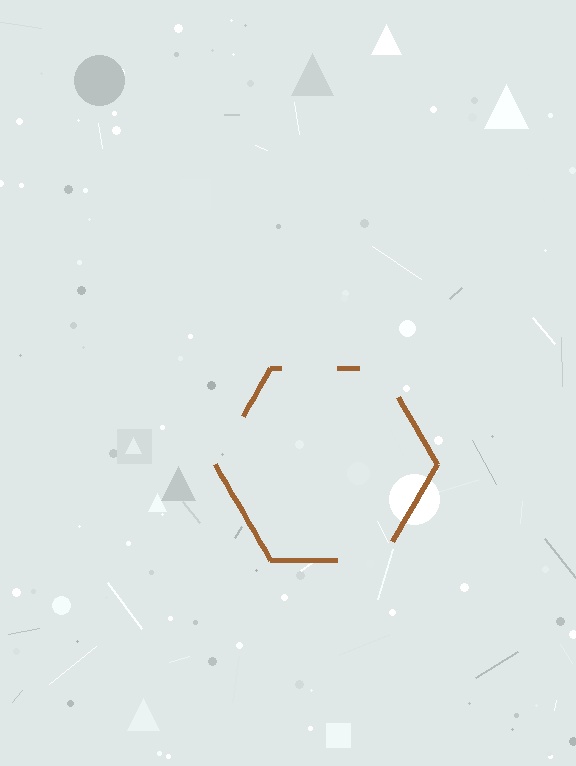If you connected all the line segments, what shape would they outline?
They would outline a hexagon.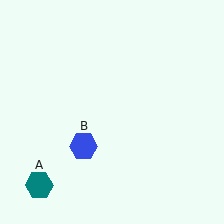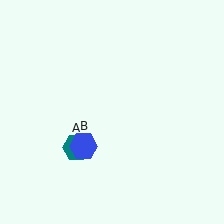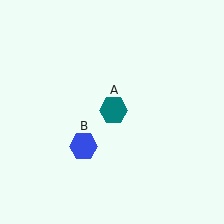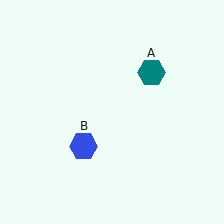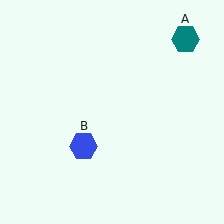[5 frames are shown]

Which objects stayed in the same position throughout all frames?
Blue hexagon (object B) remained stationary.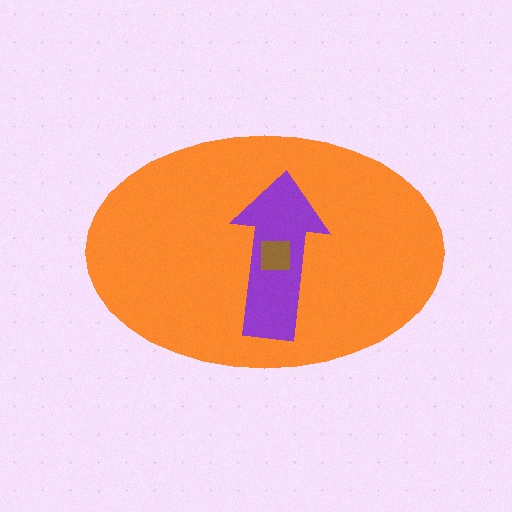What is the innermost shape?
The brown square.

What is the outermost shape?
The orange ellipse.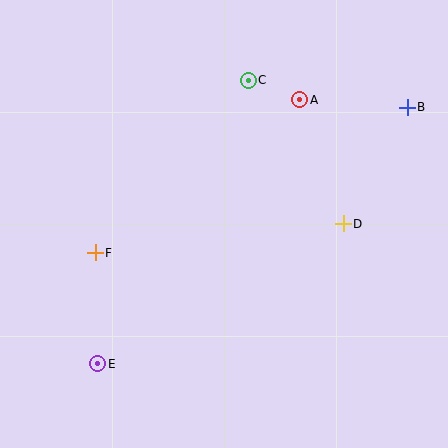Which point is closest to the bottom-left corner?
Point E is closest to the bottom-left corner.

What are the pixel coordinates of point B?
Point B is at (407, 107).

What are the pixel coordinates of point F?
Point F is at (95, 253).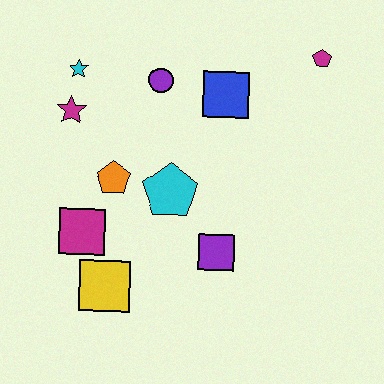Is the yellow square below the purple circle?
Yes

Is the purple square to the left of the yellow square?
No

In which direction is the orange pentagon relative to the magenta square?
The orange pentagon is above the magenta square.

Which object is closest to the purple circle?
The blue square is closest to the purple circle.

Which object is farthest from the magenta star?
The magenta pentagon is farthest from the magenta star.